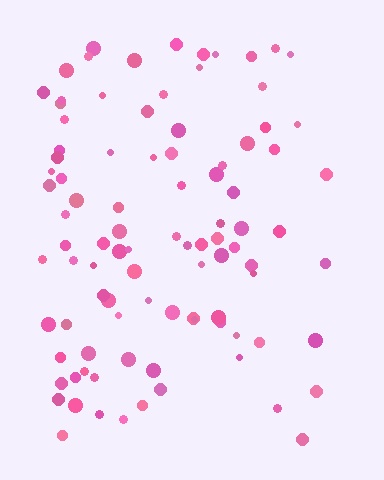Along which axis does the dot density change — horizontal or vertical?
Horizontal.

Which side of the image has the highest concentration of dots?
The left.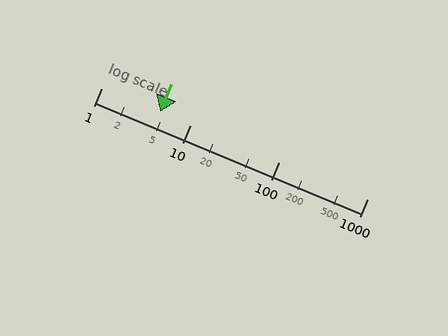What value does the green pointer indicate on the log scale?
The pointer indicates approximately 4.6.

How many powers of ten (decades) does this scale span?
The scale spans 3 decades, from 1 to 1000.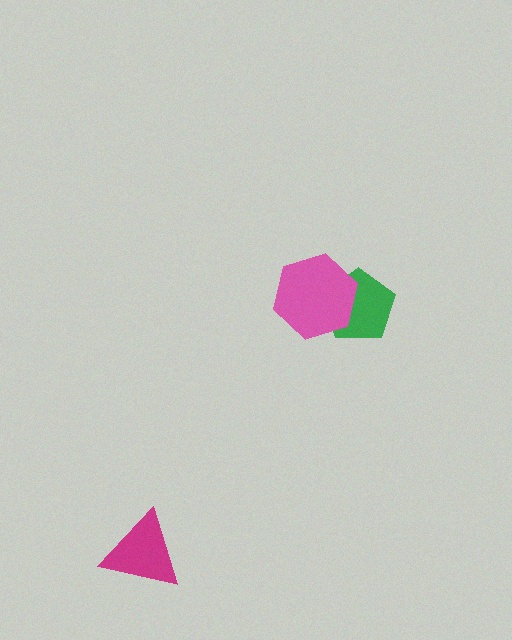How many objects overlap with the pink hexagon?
1 object overlaps with the pink hexagon.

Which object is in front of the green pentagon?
The pink hexagon is in front of the green pentagon.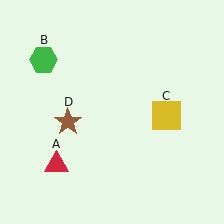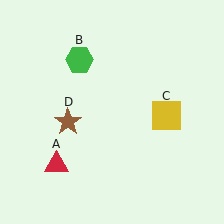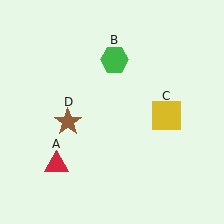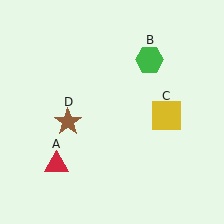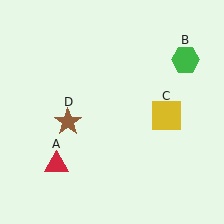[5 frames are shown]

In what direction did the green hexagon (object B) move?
The green hexagon (object B) moved right.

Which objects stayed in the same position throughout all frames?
Red triangle (object A) and yellow square (object C) and brown star (object D) remained stationary.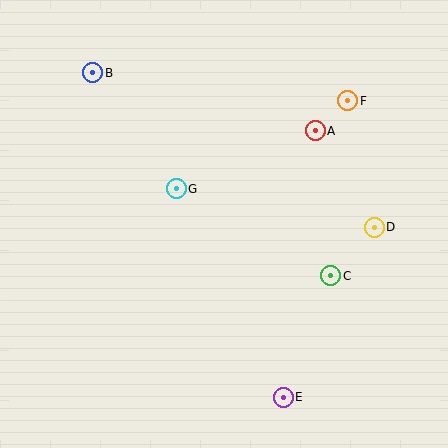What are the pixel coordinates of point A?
Point A is at (315, 131).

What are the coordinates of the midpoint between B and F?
The midpoint between B and F is at (220, 87).